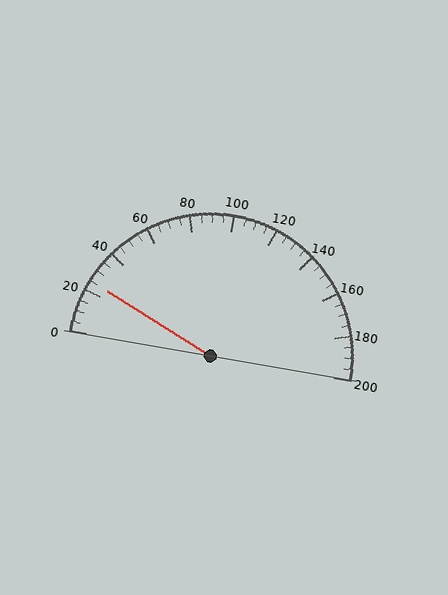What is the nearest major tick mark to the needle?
The nearest major tick mark is 20.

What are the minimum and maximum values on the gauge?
The gauge ranges from 0 to 200.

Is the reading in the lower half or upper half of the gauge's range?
The reading is in the lower half of the range (0 to 200).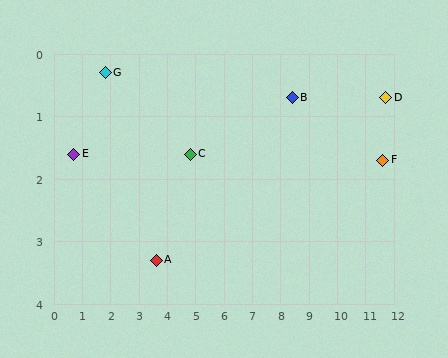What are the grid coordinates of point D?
Point D is at approximately (11.7, 0.7).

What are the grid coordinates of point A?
Point A is at approximately (3.6, 3.3).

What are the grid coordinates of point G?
Point G is at approximately (1.8, 0.3).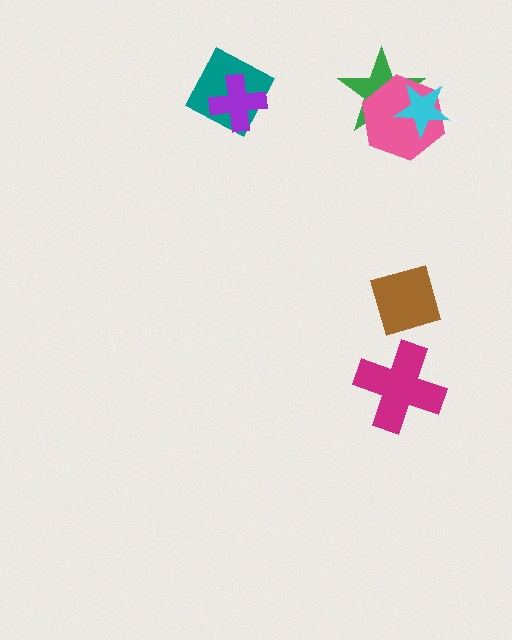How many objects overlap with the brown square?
0 objects overlap with the brown square.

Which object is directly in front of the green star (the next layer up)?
The pink hexagon is directly in front of the green star.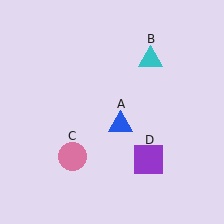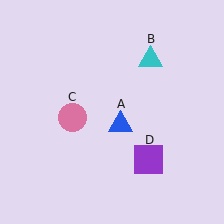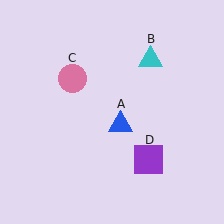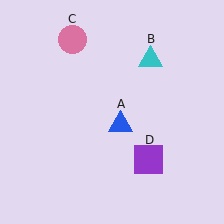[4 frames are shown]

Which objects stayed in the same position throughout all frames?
Blue triangle (object A) and cyan triangle (object B) and purple square (object D) remained stationary.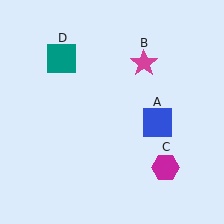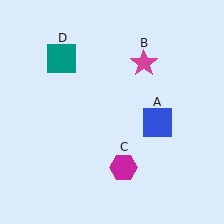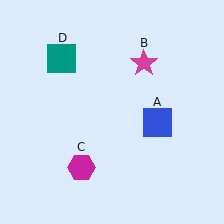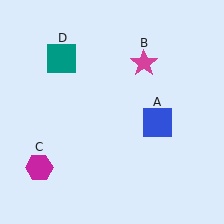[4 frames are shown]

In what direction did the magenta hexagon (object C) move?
The magenta hexagon (object C) moved left.